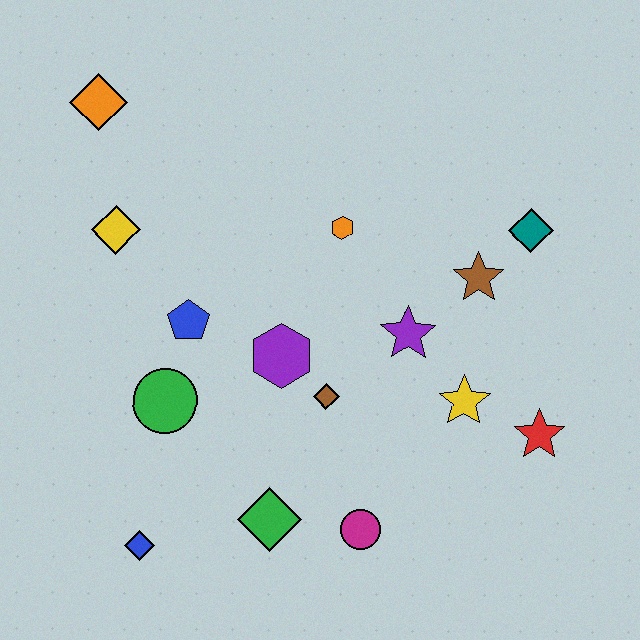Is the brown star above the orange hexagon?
No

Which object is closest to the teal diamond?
The brown star is closest to the teal diamond.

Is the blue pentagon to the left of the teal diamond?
Yes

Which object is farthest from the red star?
The orange diamond is farthest from the red star.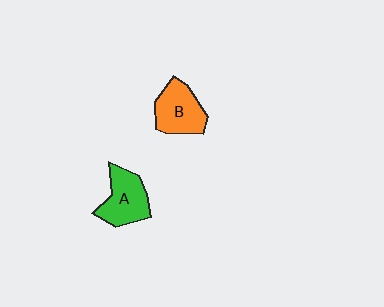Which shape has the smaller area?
Shape A (green).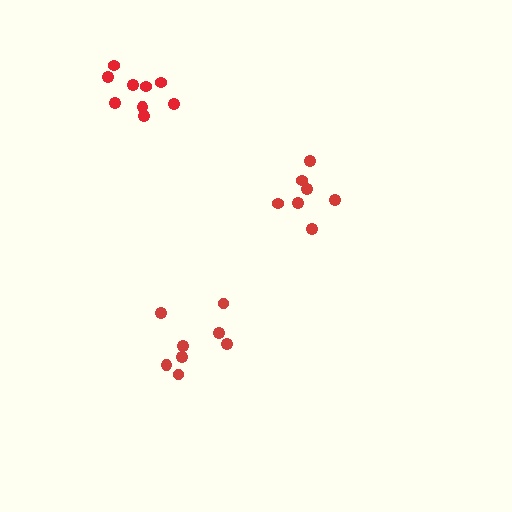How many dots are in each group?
Group 1: 9 dots, Group 2: 7 dots, Group 3: 8 dots (24 total).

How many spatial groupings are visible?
There are 3 spatial groupings.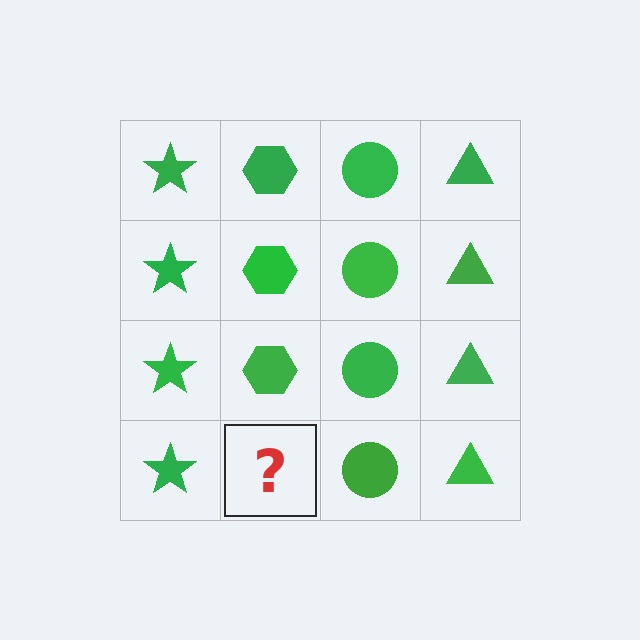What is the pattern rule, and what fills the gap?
The rule is that each column has a consistent shape. The gap should be filled with a green hexagon.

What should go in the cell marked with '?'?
The missing cell should contain a green hexagon.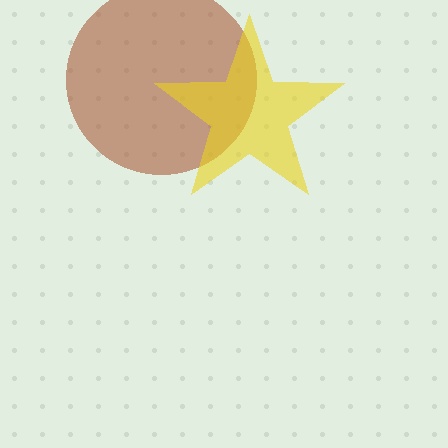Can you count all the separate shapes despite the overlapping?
Yes, there are 2 separate shapes.